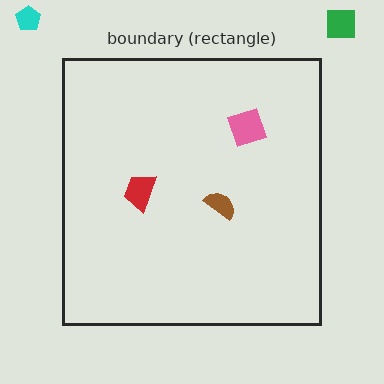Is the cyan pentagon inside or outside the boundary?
Outside.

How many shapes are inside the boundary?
3 inside, 2 outside.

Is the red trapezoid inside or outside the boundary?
Inside.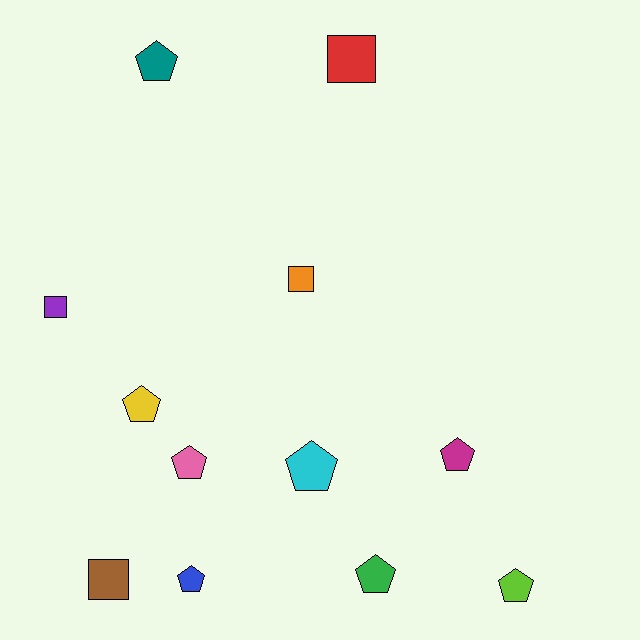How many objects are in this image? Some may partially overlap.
There are 12 objects.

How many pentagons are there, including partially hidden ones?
There are 8 pentagons.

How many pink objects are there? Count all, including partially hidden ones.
There is 1 pink object.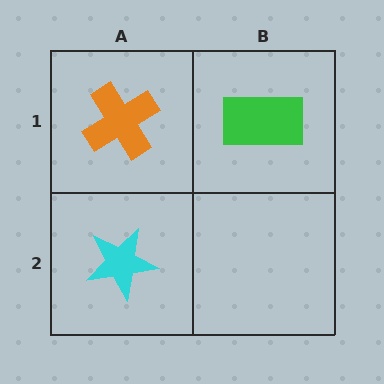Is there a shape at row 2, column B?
No, that cell is empty.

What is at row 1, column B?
A green rectangle.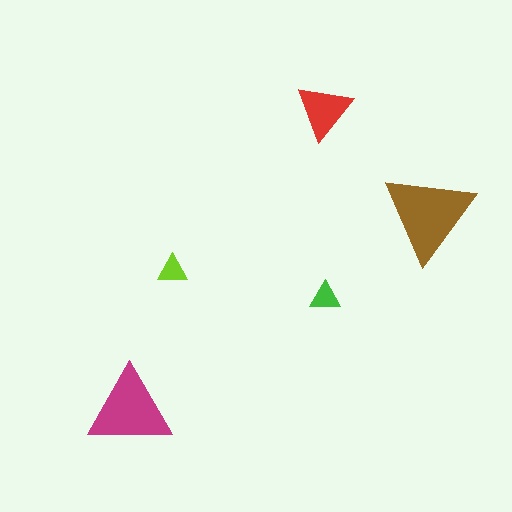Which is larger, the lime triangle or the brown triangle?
The brown one.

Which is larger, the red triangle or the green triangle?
The red one.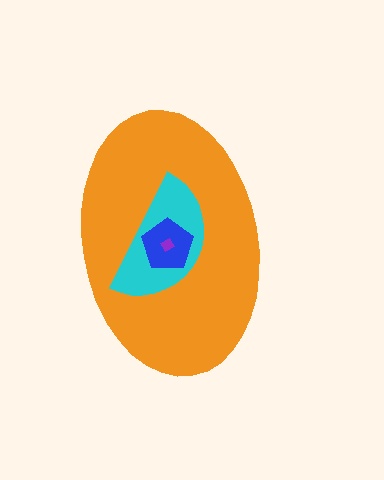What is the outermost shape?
The orange ellipse.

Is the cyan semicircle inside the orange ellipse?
Yes.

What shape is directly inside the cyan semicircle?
The blue pentagon.